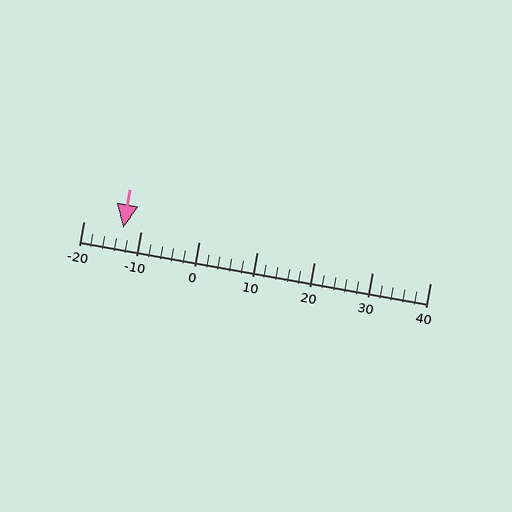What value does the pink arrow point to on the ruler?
The pink arrow points to approximately -13.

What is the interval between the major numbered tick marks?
The major tick marks are spaced 10 units apart.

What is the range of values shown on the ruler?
The ruler shows values from -20 to 40.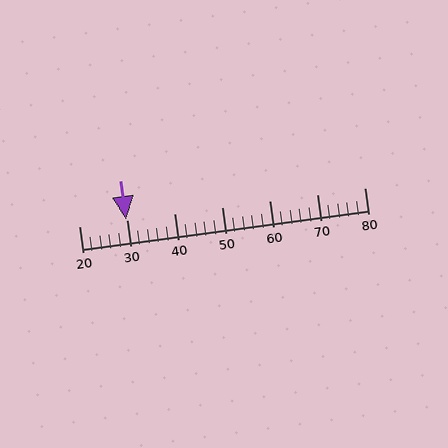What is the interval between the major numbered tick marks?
The major tick marks are spaced 10 units apart.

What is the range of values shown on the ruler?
The ruler shows values from 20 to 80.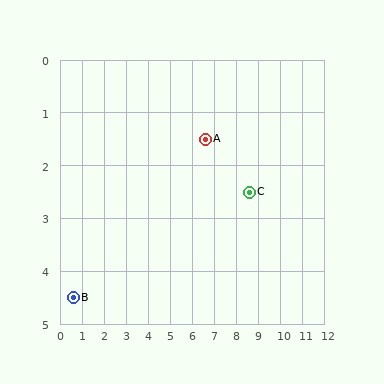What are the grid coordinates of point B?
Point B is at approximately (0.6, 4.5).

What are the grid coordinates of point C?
Point C is at approximately (8.6, 2.5).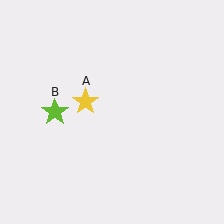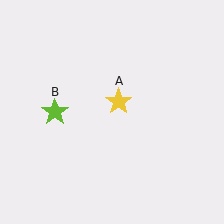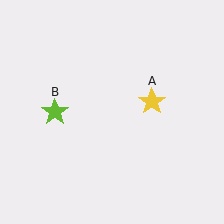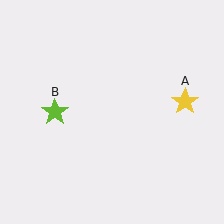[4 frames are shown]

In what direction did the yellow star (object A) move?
The yellow star (object A) moved right.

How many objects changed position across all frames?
1 object changed position: yellow star (object A).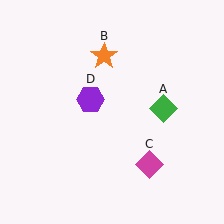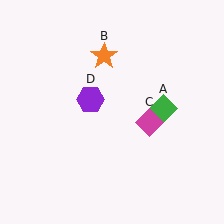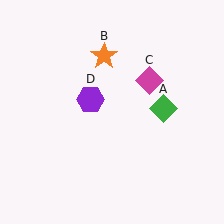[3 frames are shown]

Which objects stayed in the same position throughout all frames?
Green diamond (object A) and orange star (object B) and purple hexagon (object D) remained stationary.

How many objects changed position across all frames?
1 object changed position: magenta diamond (object C).